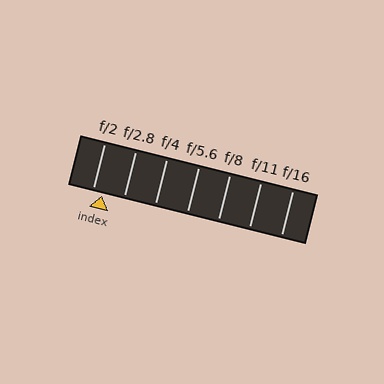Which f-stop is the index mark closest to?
The index mark is closest to f/2.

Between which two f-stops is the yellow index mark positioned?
The index mark is between f/2 and f/2.8.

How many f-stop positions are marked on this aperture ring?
There are 7 f-stop positions marked.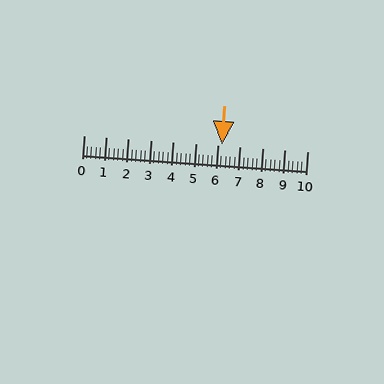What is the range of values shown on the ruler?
The ruler shows values from 0 to 10.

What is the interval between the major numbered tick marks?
The major tick marks are spaced 1 units apart.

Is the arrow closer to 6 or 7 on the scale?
The arrow is closer to 6.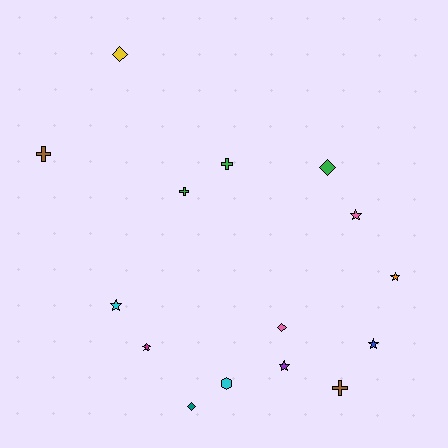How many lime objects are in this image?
There are no lime objects.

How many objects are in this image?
There are 15 objects.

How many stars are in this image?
There are 6 stars.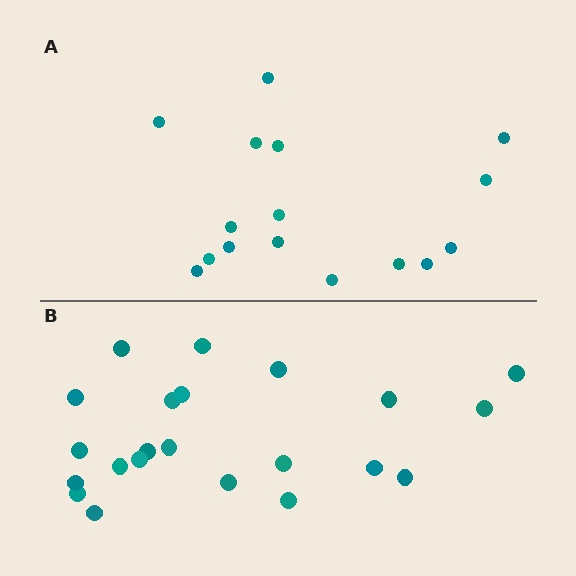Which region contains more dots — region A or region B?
Region B (the bottom region) has more dots.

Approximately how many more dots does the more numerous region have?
Region B has about 6 more dots than region A.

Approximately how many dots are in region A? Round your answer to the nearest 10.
About 20 dots. (The exact count is 16, which rounds to 20.)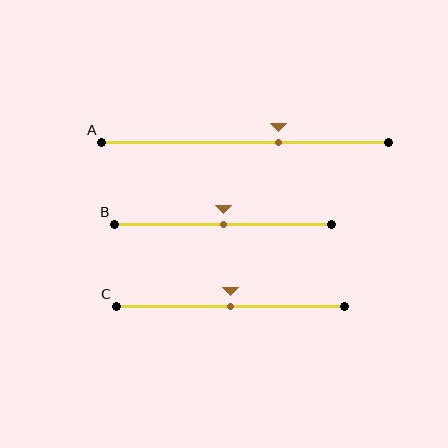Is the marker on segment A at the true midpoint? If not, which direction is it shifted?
No, the marker on segment A is shifted to the right by about 12% of the segment length.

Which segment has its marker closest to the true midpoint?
Segment B has its marker closest to the true midpoint.